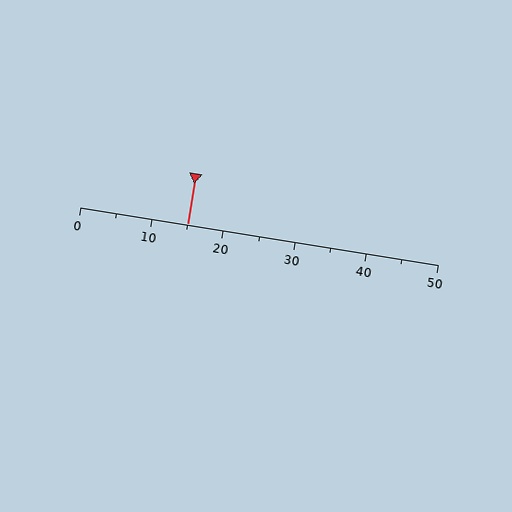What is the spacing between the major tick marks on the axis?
The major ticks are spaced 10 apart.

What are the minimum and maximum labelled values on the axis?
The axis runs from 0 to 50.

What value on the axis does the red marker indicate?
The marker indicates approximately 15.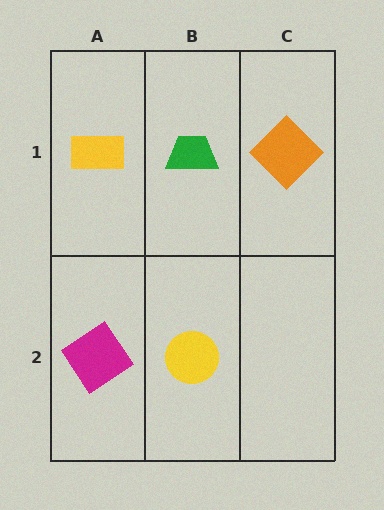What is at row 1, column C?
An orange diamond.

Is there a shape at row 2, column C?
No, that cell is empty.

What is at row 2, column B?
A yellow circle.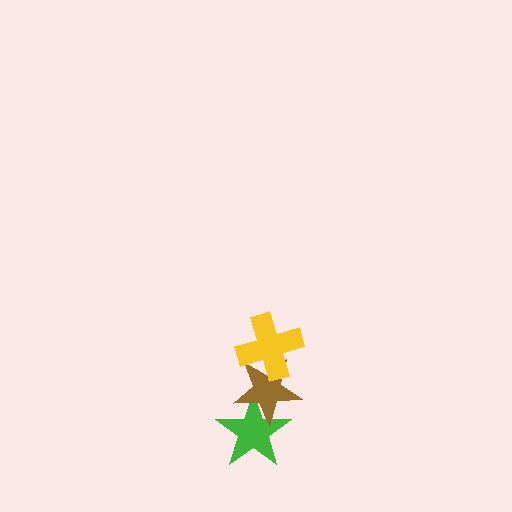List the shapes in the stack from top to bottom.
From top to bottom: the yellow cross, the brown star, the green star.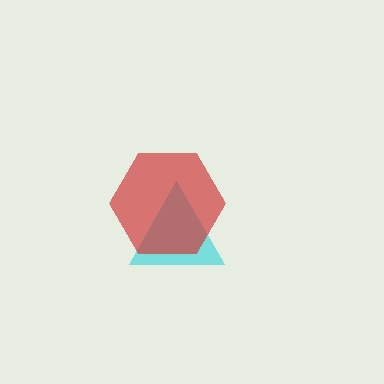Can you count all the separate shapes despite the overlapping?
Yes, there are 2 separate shapes.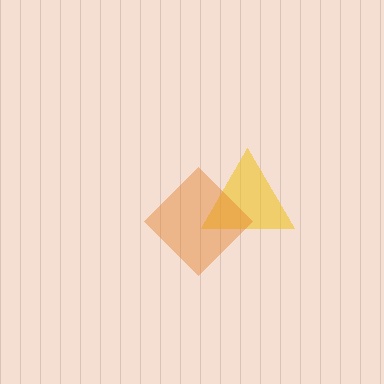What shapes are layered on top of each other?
The layered shapes are: a yellow triangle, an orange diamond.